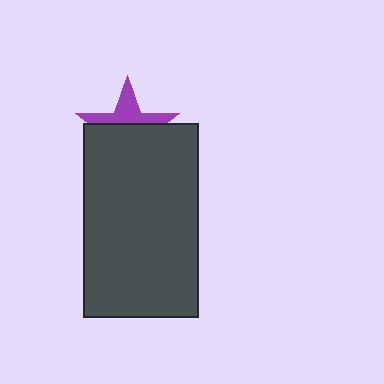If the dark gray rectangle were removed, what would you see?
You would see the complete purple star.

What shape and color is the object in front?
The object in front is a dark gray rectangle.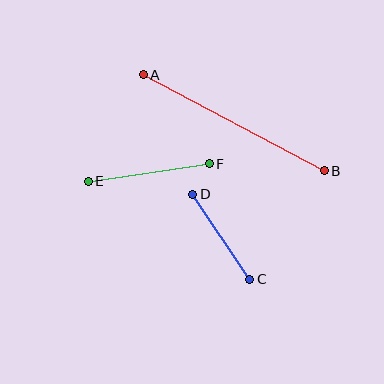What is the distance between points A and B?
The distance is approximately 205 pixels.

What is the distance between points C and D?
The distance is approximately 102 pixels.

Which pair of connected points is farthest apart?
Points A and B are farthest apart.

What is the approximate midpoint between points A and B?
The midpoint is at approximately (234, 123) pixels.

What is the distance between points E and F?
The distance is approximately 122 pixels.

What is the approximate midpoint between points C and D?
The midpoint is at approximately (221, 237) pixels.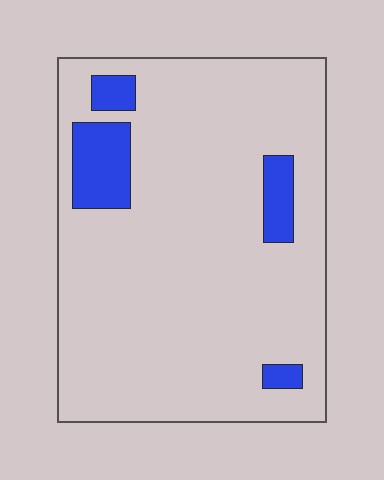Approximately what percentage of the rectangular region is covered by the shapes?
Approximately 10%.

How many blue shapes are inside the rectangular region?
4.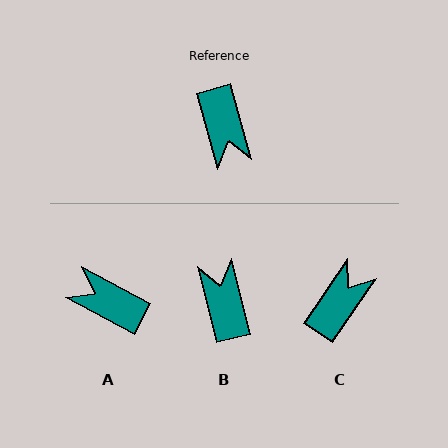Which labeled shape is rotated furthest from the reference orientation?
B, about 178 degrees away.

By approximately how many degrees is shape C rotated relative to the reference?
Approximately 130 degrees counter-clockwise.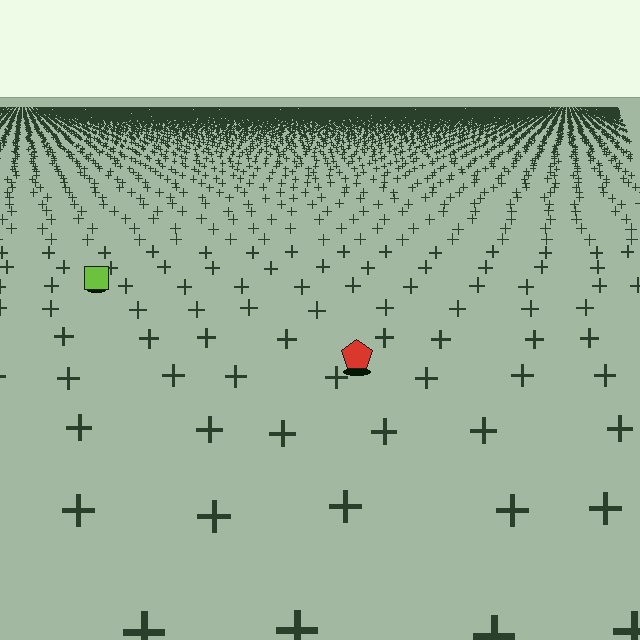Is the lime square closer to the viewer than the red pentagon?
No. The red pentagon is closer — you can tell from the texture gradient: the ground texture is coarser near it.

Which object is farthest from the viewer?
The lime square is farthest from the viewer. It appears smaller and the ground texture around it is denser.